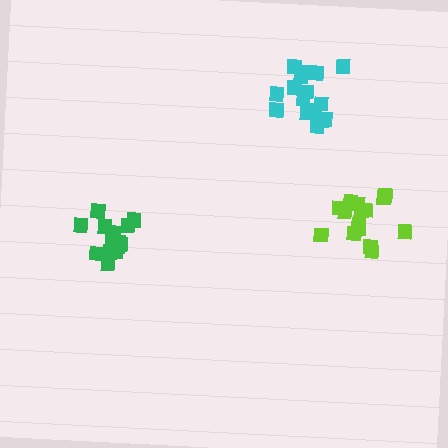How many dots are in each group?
Group 1: 15 dots, Group 2: 15 dots, Group 3: 16 dots (46 total).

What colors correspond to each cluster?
The clusters are colored: lime, green, cyan.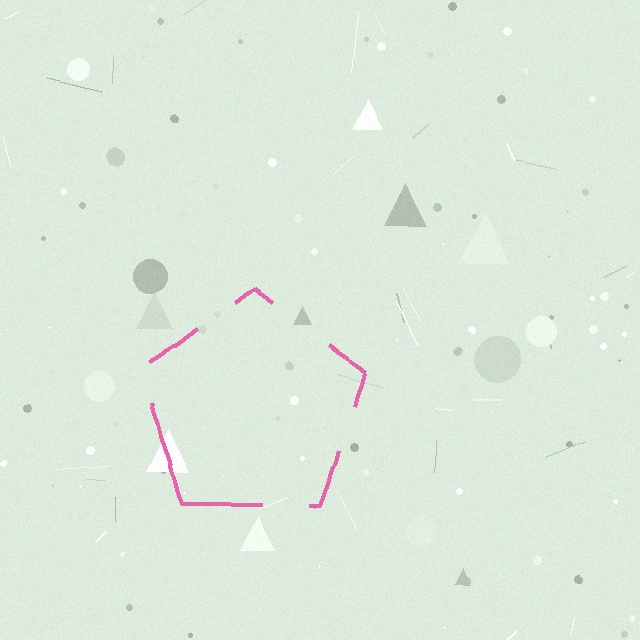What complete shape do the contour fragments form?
The contour fragments form a pentagon.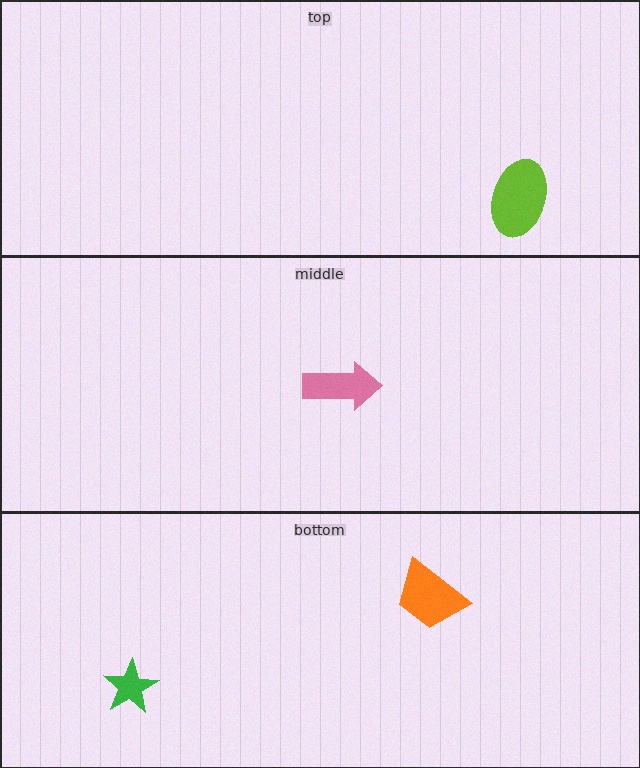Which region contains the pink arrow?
The middle region.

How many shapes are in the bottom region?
2.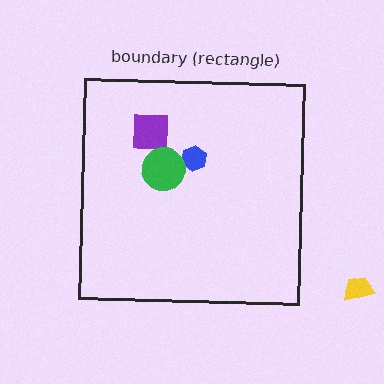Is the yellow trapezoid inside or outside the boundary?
Outside.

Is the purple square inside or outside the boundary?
Inside.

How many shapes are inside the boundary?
3 inside, 1 outside.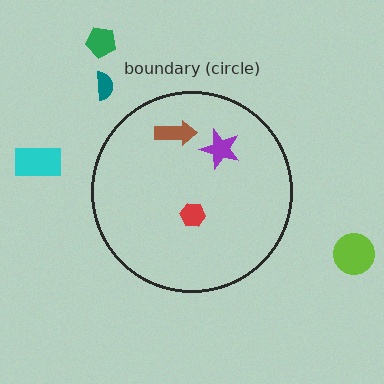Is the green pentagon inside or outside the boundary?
Outside.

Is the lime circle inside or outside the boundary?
Outside.